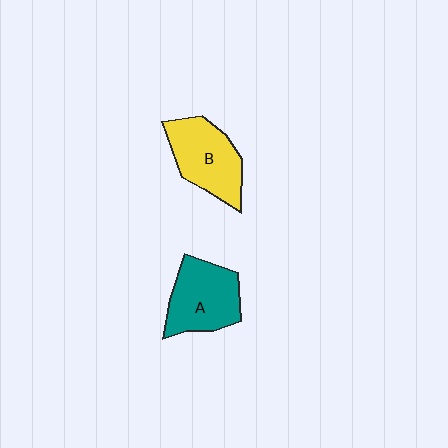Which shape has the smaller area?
Shape B (yellow).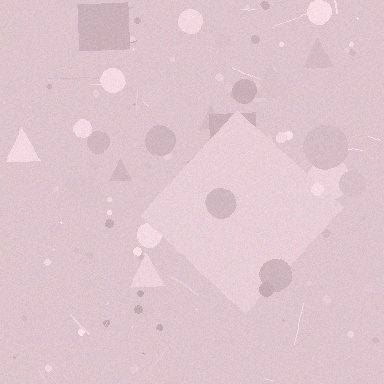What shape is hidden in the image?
A diamond is hidden in the image.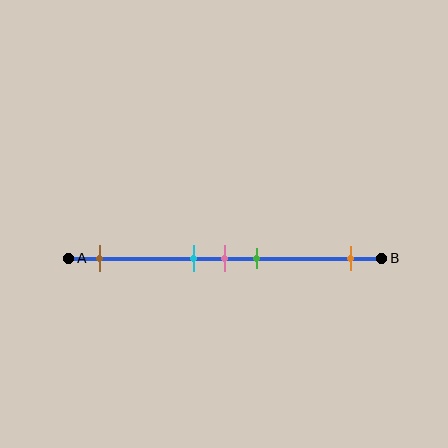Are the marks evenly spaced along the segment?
No, the marks are not evenly spaced.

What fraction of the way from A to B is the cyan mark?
The cyan mark is approximately 40% (0.4) of the way from A to B.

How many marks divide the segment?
There are 5 marks dividing the segment.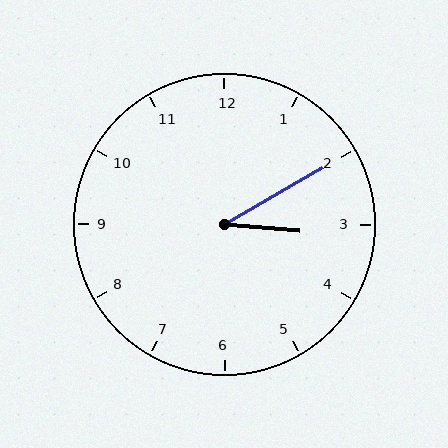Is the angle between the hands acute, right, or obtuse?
It is acute.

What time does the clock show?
3:10.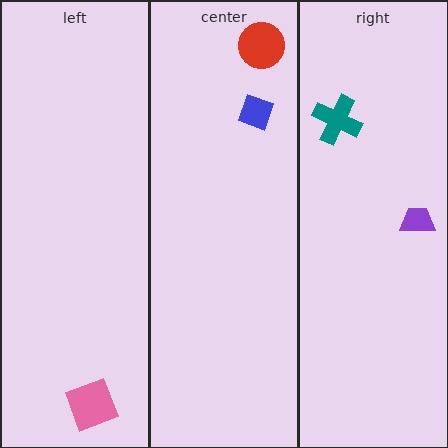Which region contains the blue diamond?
The center region.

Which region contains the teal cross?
The right region.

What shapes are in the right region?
The teal cross, the purple trapezoid.